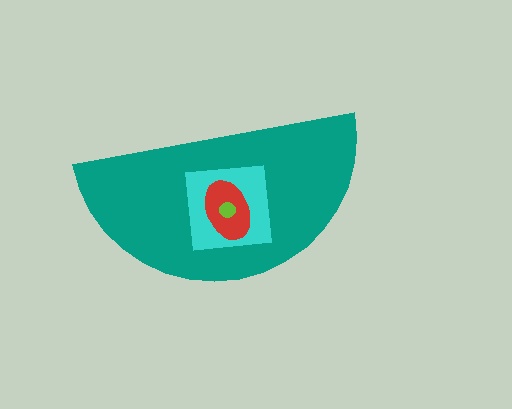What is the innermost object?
The lime circle.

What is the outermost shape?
The teal semicircle.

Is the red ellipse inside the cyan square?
Yes.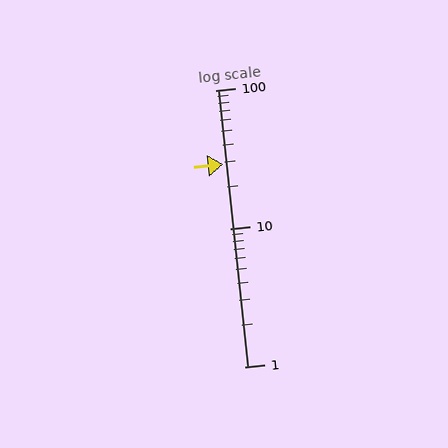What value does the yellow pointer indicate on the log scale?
The pointer indicates approximately 29.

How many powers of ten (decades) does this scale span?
The scale spans 2 decades, from 1 to 100.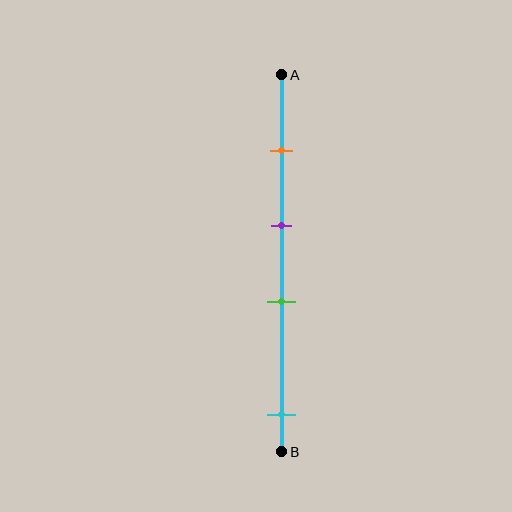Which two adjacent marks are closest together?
The purple and green marks are the closest adjacent pair.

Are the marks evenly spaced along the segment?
No, the marks are not evenly spaced.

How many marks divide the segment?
There are 4 marks dividing the segment.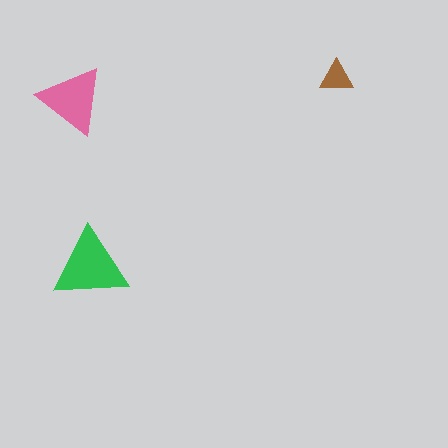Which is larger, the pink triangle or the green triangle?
The green one.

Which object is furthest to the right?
The brown triangle is rightmost.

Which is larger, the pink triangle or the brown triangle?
The pink one.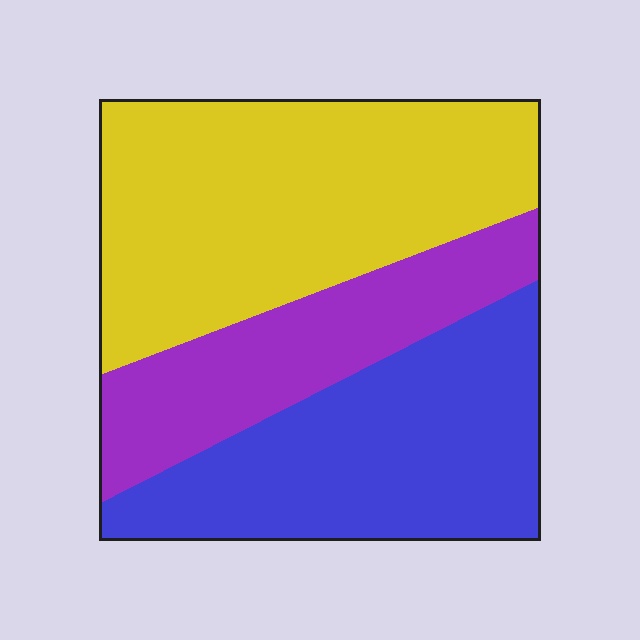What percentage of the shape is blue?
Blue covers about 35% of the shape.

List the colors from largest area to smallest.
From largest to smallest: yellow, blue, purple.